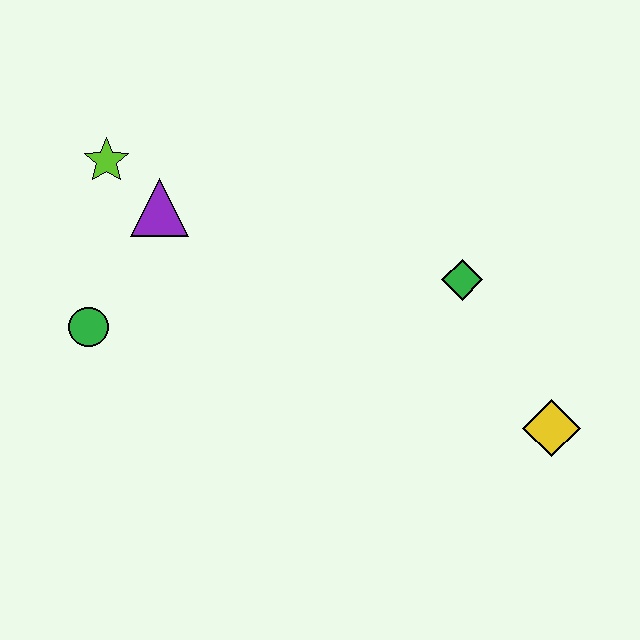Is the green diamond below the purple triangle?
Yes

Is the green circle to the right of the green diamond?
No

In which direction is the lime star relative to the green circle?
The lime star is above the green circle.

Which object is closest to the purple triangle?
The lime star is closest to the purple triangle.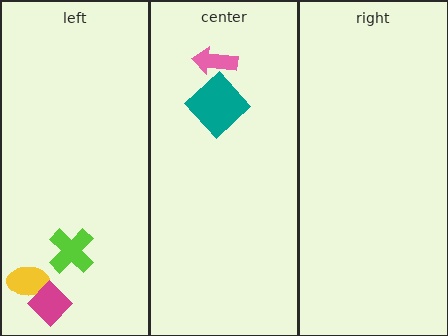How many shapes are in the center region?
2.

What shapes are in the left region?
The yellow ellipse, the magenta diamond, the lime cross.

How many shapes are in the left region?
3.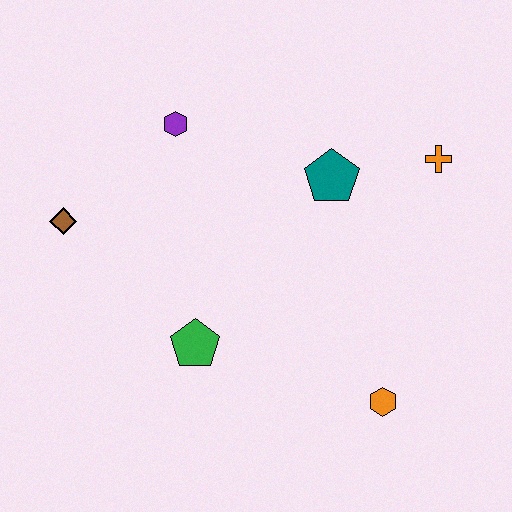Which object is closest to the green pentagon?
The brown diamond is closest to the green pentagon.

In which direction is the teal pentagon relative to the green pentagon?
The teal pentagon is above the green pentagon.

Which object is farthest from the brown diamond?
The orange cross is farthest from the brown diamond.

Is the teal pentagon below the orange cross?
Yes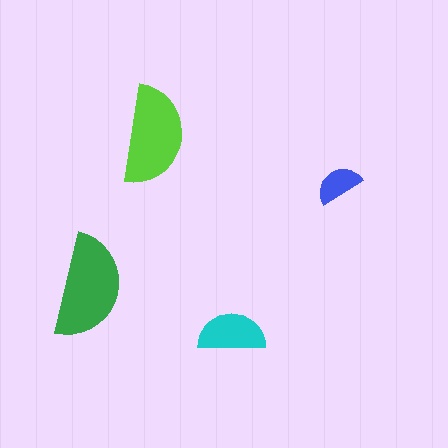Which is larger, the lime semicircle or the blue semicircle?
The lime one.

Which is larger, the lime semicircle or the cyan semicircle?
The lime one.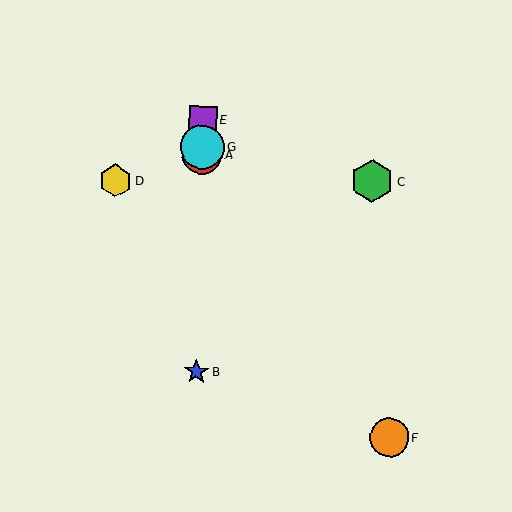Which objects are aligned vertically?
Objects A, B, E, G are aligned vertically.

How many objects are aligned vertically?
4 objects (A, B, E, G) are aligned vertically.